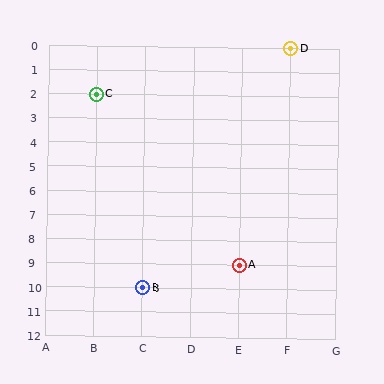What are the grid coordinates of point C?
Point C is at grid coordinates (B, 2).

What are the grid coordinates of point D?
Point D is at grid coordinates (F, 0).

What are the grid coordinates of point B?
Point B is at grid coordinates (C, 10).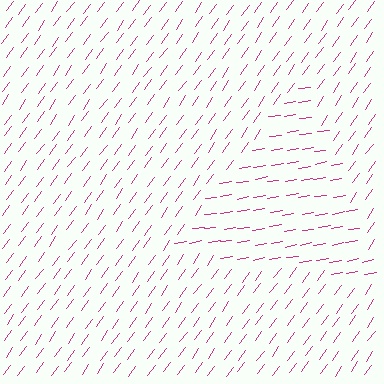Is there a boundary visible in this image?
Yes, there is a texture boundary formed by a change in line orientation.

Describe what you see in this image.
The image is filled with small magenta line segments. A triangle region in the image has lines oriented differently from the surrounding lines, creating a visible texture boundary.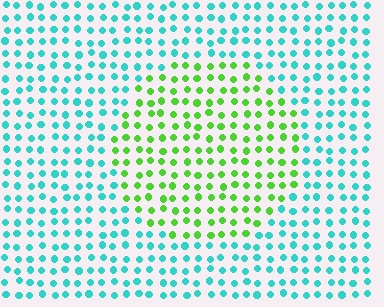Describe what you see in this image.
The image is filled with small cyan elements in a uniform arrangement. A circle-shaped region is visible where the elements are tinted to a slightly different hue, forming a subtle color boundary.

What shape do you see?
I see a circle.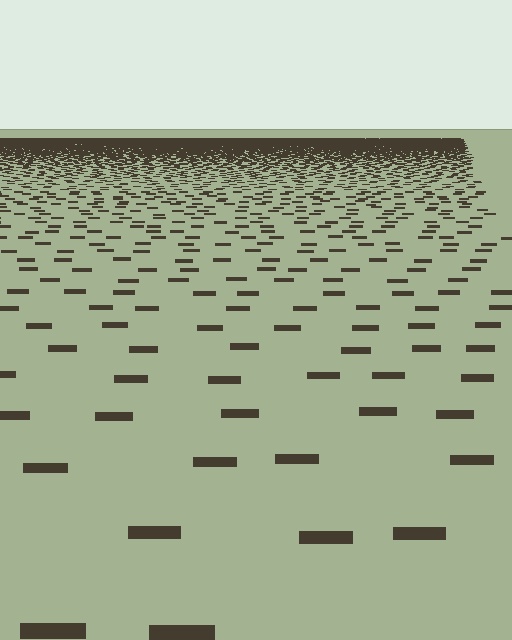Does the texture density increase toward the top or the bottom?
Density increases toward the top.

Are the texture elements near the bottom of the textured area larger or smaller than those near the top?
Larger. Near the bottom, elements are closer to the viewer and appear at a bigger on-screen size.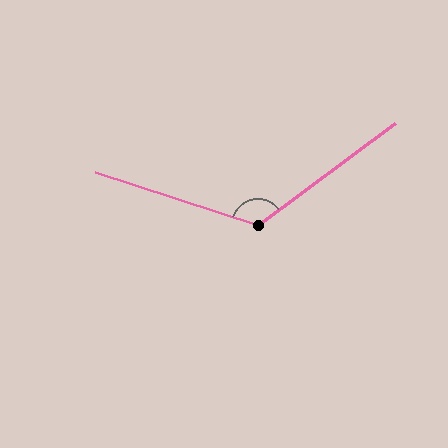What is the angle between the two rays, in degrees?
Approximately 125 degrees.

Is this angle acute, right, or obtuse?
It is obtuse.